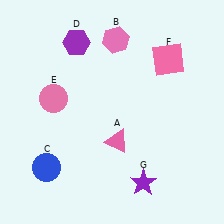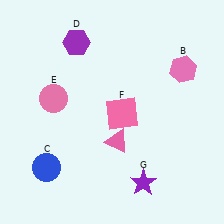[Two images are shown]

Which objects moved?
The objects that moved are: the pink hexagon (B), the pink square (F).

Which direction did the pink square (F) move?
The pink square (F) moved down.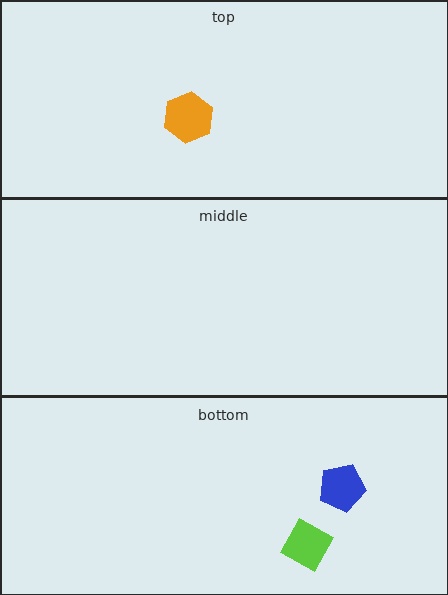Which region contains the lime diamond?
The bottom region.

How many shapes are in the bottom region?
2.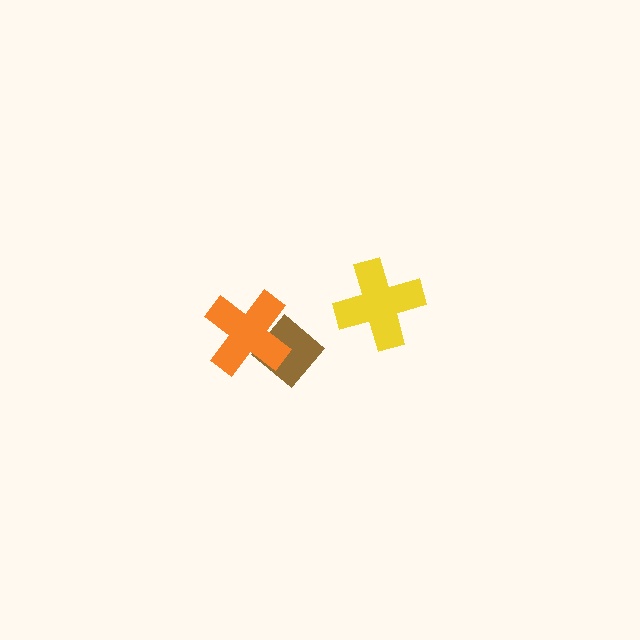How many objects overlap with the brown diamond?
1 object overlaps with the brown diamond.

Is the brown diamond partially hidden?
Yes, it is partially covered by another shape.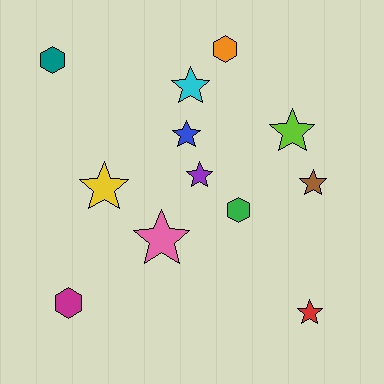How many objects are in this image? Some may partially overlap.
There are 12 objects.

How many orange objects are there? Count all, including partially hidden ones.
There is 1 orange object.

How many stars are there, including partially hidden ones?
There are 8 stars.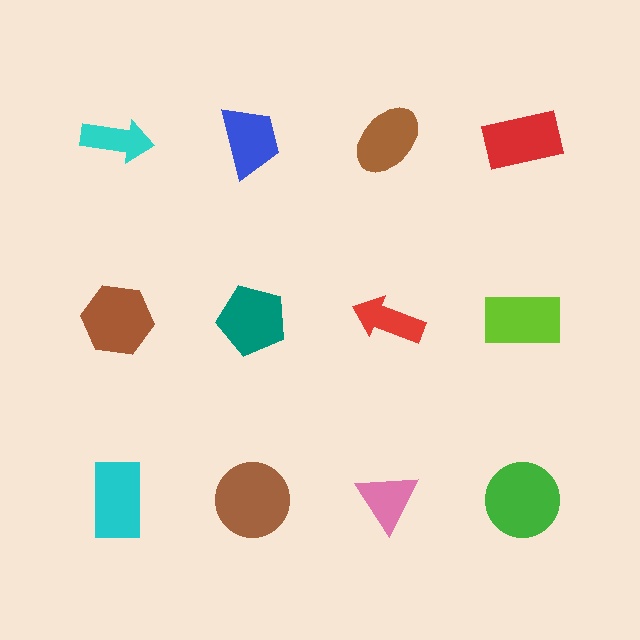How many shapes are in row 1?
4 shapes.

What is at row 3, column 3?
A pink triangle.